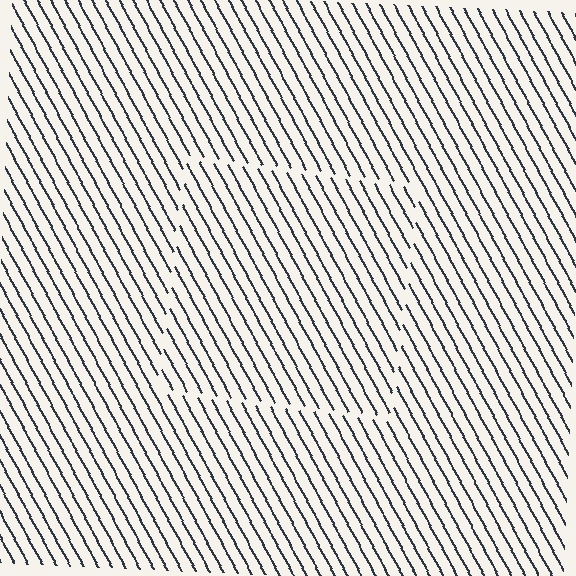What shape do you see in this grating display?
An illusory square. The interior of the shape contains the same grating, shifted by half a period — the contour is defined by the phase discontinuity where line-ends from the inner and outer gratings abut.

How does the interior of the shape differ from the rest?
The interior of the shape contains the same grating, shifted by half a period — the contour is defined by the phase discontinuity where line-ends from the inner and outer gratings abut.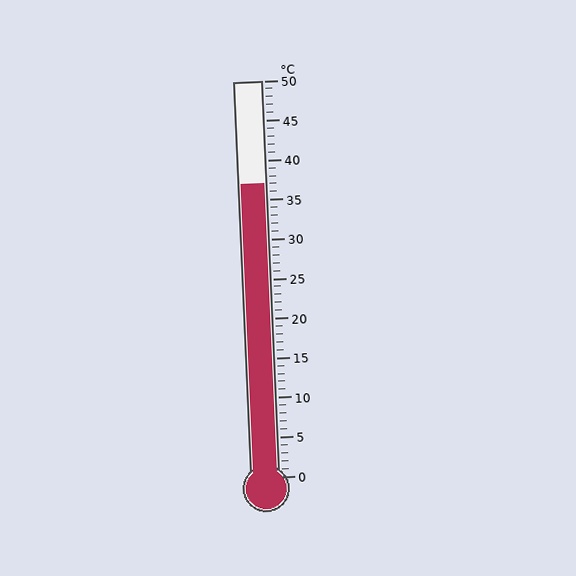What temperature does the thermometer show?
The thermometer shows approximately 37°C.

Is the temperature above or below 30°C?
The temperature is above 30°C.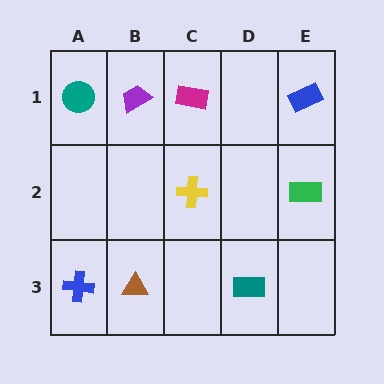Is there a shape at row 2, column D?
No, that cell is empty.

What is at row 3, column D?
A teal rectangle.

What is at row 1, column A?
A teal circle.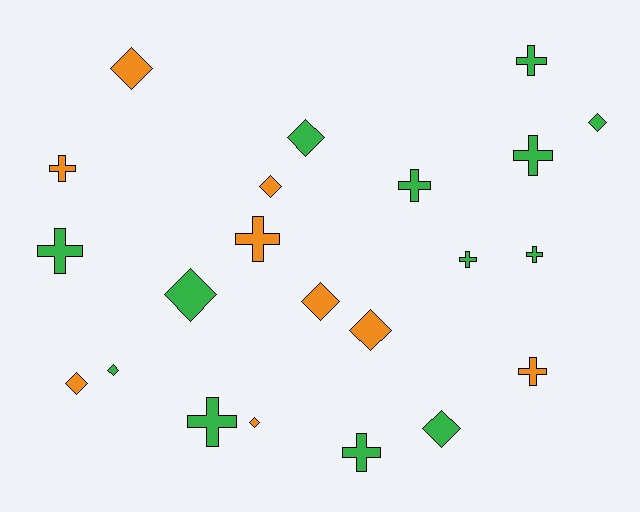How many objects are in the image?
There are 22 objects.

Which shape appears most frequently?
Cross, with 11 objects.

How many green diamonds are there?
There are 5 green diamonds.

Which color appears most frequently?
Green, with 13 objects.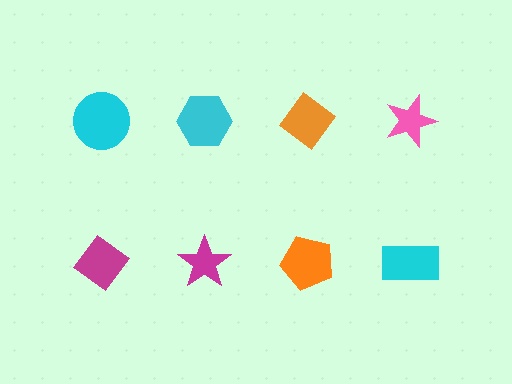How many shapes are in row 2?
4 shapes.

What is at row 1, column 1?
A cyan circle.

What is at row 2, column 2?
A magenta star.